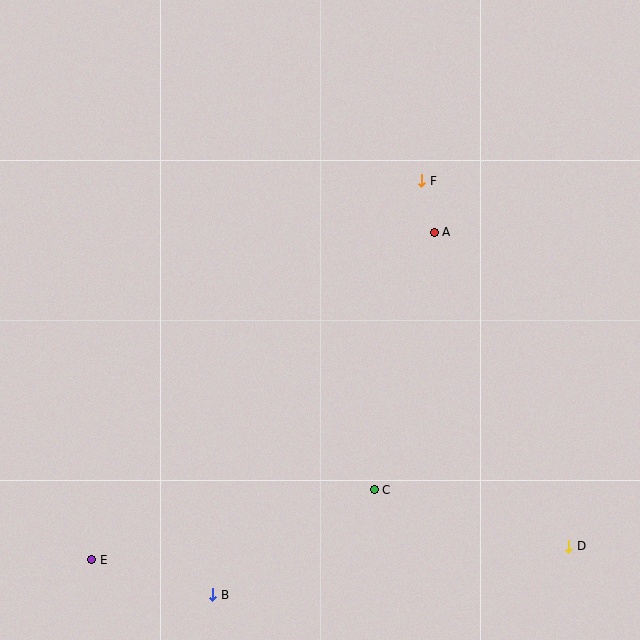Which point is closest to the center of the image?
Point A at (434, 232) is closest to the center.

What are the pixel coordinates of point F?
Point F is at (422, 181).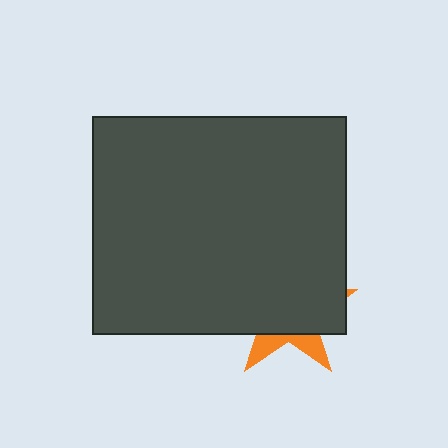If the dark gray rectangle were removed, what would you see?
You would see the complete orange star.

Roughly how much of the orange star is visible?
A small part of it is visible (roughly 24%).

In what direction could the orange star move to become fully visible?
The orange star could move down. That would shift it out from behind the dark gray rectangle entirely.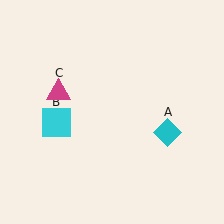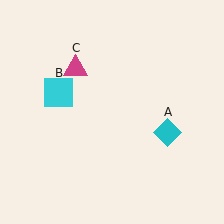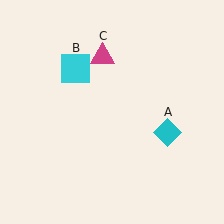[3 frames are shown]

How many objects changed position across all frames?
2 objects changed position: cyan square (object B), magenta triangle (object C).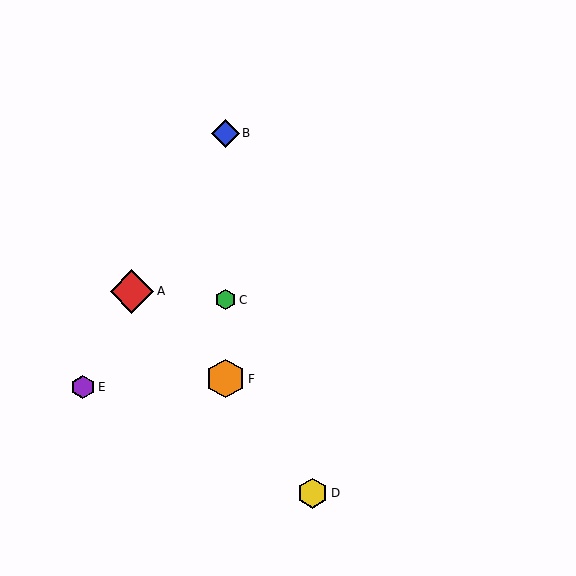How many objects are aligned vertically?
3 objects (B, C, F) are aligned vertically.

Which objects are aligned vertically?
Objects B, C, F are aligned vertically.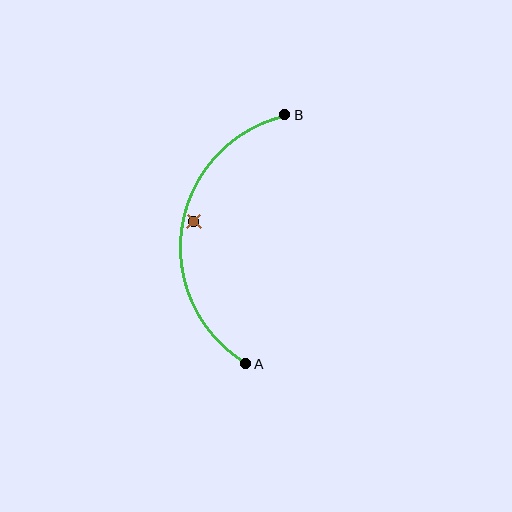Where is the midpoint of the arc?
The arc midpoint is the point on the curve farthest from the straight line joining A and B. It sits to the left of that line.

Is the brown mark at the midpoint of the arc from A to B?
No — the brown mark does not lie on the arc at all. It sits slightly inside the curve.